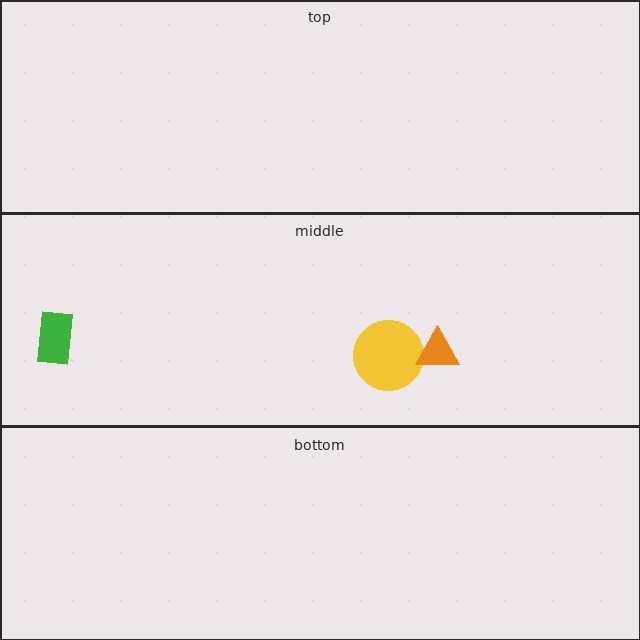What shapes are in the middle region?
The green rectangle, the yellow circle, the orange triangle.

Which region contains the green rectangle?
The middle region.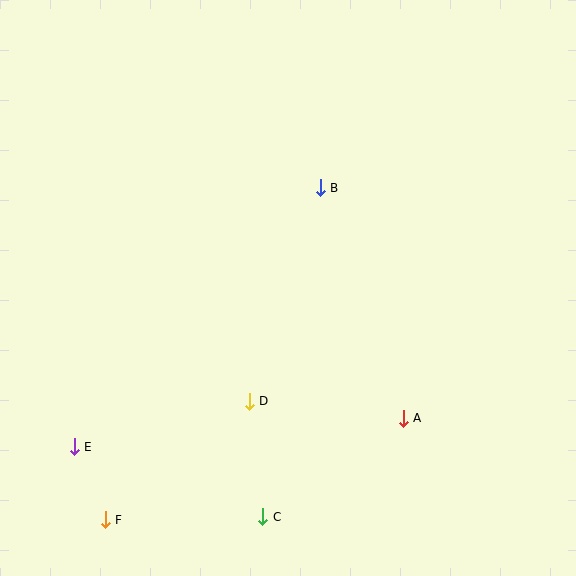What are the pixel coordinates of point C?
Point C is at (263, 517).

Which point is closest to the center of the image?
Point B at (320, 188) is closest to the center.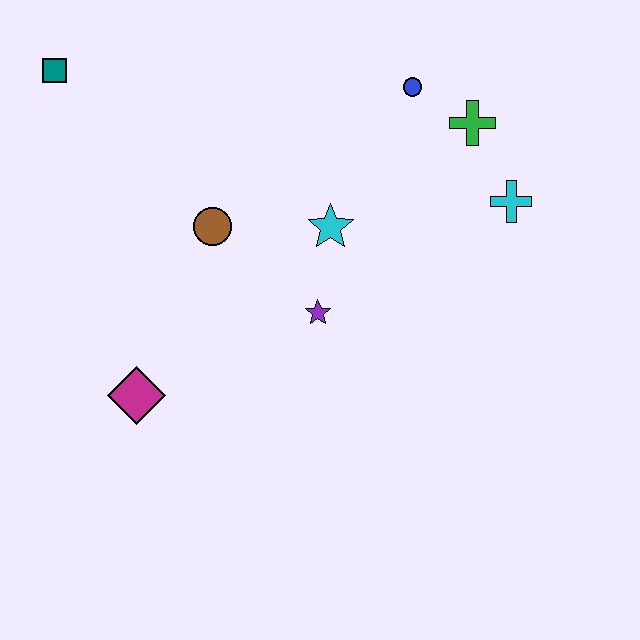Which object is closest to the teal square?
The brown circle is closest to the teal square.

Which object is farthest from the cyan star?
The teal square is farthest from the cyan star.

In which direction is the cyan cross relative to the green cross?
The cyan cross is below the green cross.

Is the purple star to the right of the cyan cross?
No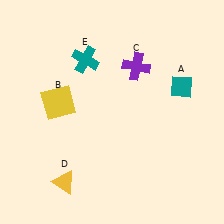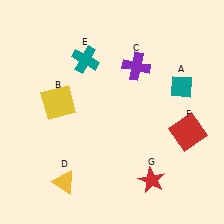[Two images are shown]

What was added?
A red square (F), a red star (G) were added in Image 2.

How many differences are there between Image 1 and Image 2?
There are 2 differences between the two images.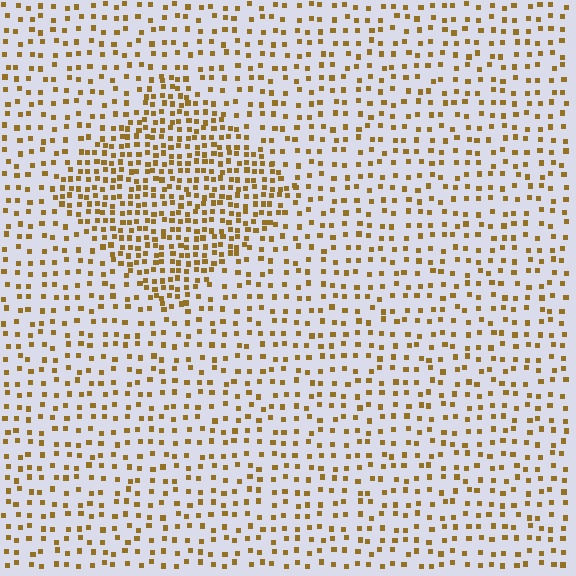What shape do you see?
I see a diamond.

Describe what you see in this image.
The image contains small brown elements arranged at two different densities. A diamond-shaped region is visible where the elements are more densely packed than the surrounding area.